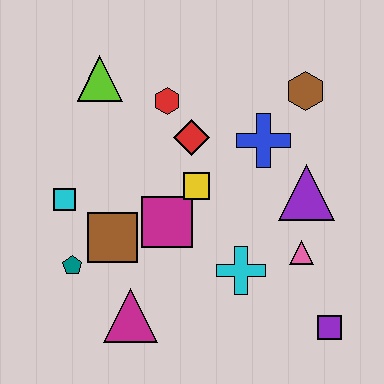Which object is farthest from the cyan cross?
The lime triangle is farthest from the cyan cross.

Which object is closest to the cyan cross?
The pink triangle is closest to the cyan cross.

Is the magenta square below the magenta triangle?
No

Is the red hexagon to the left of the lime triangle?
No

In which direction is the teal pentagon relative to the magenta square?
The teal pentagon is to the left of the magenta square.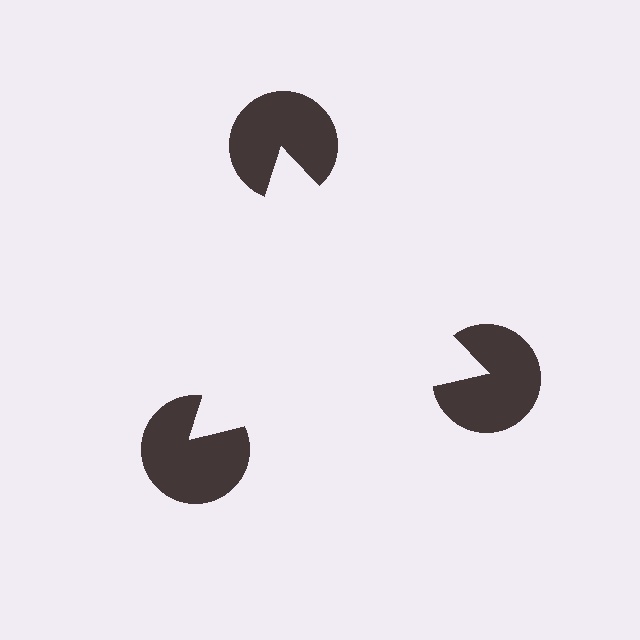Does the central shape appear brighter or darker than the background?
It typically appears slightly brighter than the background, even though no actual brightness change is drawn.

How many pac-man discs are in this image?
There are 3 — one at each vertex of the illusory triangle.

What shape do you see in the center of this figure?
An illusory triangle — its edges are inferred from the aligned wedge cuts in the pac-man discs, not physically drawn.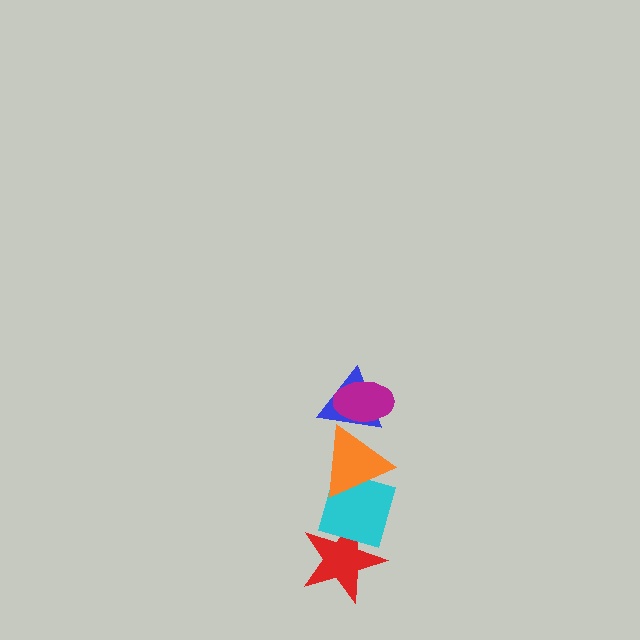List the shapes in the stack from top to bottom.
From top to bottom: the magenta ellipse, the blue triangle, the orange triangle, the cyan diamond, the red star.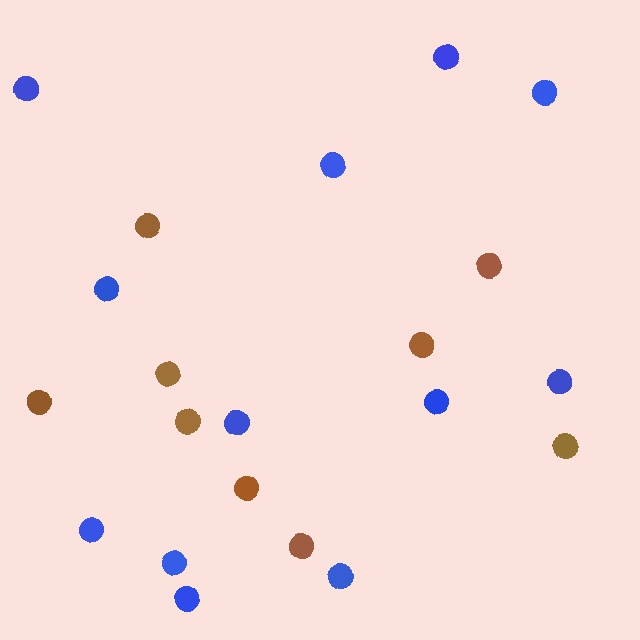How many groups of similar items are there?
There are 2 groups: one group of brown circles (9) and one group of blue circles (12).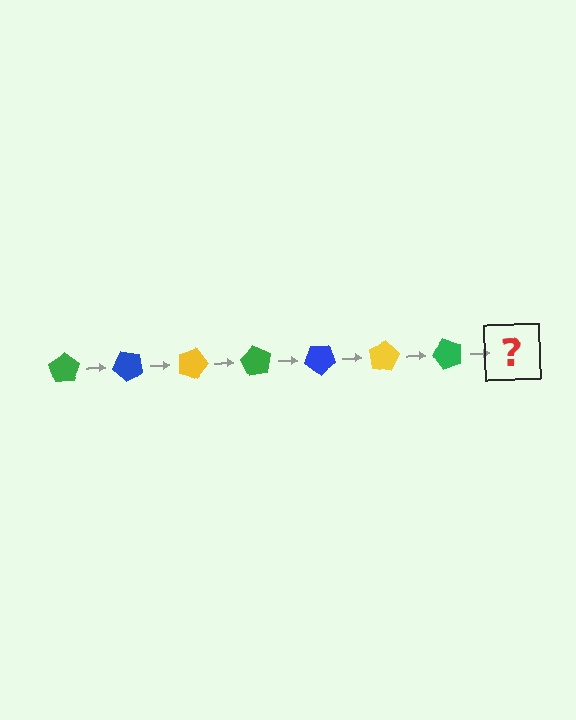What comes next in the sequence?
The next element should be a blue pentagon, rotated 315 degrees from the start.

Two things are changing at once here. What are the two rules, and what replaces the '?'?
The two rules are that it rotates 45 degrees each step and the color cycles through green, blue, and yellow. The '?' should be a blue pentagon, rotated 315 degrees from the start.